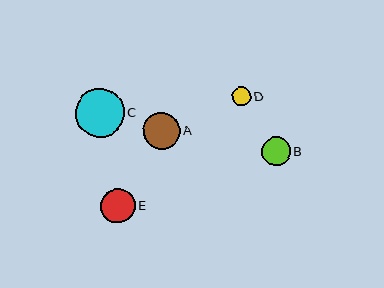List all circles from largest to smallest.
From largest to smallest: C, A, E, B, D.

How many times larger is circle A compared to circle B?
Circle A is approximately 1.3 times the size of circle B.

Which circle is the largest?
Circle C is the largest with a size of approximately 48 pixels.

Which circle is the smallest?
Circle D is the smallest with a size of approximately 19 pixels.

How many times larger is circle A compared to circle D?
Circle A is approximately 1.9 times the size of circle D.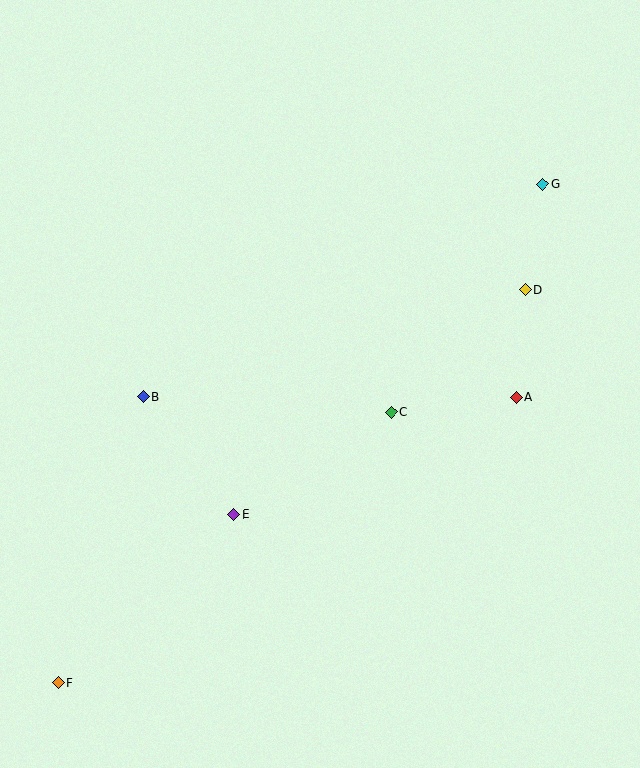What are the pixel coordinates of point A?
Point A is at (516, 397).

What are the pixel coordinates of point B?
Point B is at (144, 397).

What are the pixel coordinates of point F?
Point F is at (58, 683).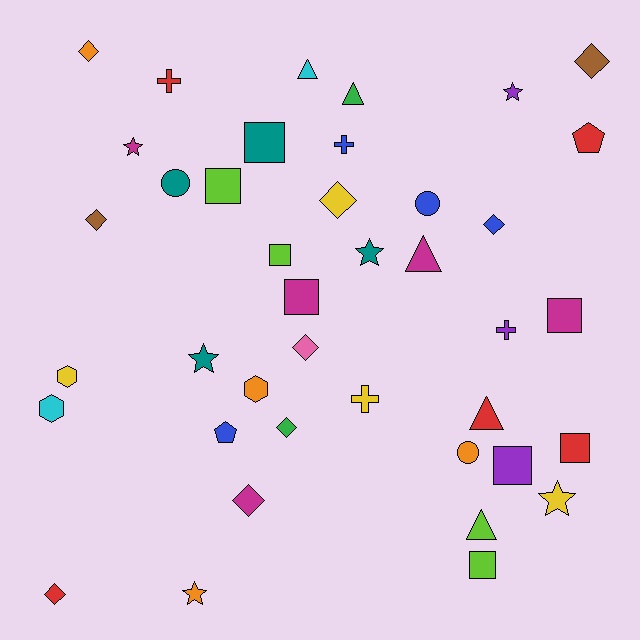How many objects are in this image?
There are 40 objects.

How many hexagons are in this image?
There are 3 hexagons.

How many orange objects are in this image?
There are 4 orange objects.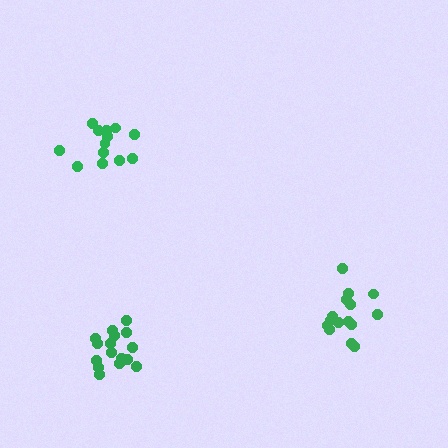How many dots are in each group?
Group 1: 15 dots, Group 2: 13 dots, Group 3: 16 dots (44 total).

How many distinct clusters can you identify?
There are 3 distinct clusters.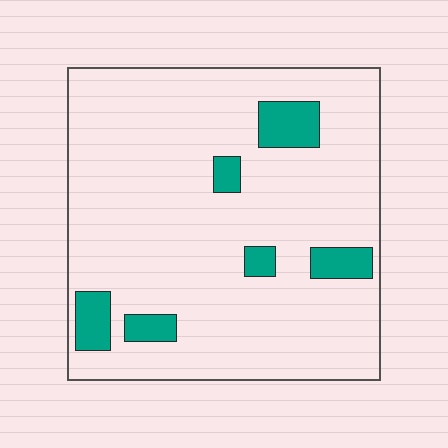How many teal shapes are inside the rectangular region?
6.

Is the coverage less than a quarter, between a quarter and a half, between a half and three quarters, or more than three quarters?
Less than a quarter.